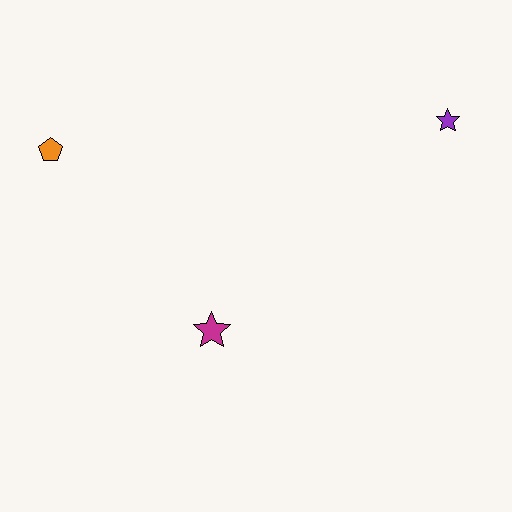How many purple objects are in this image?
There is 1 purple object.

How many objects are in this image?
There are 3 objects.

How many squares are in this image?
There are no squares.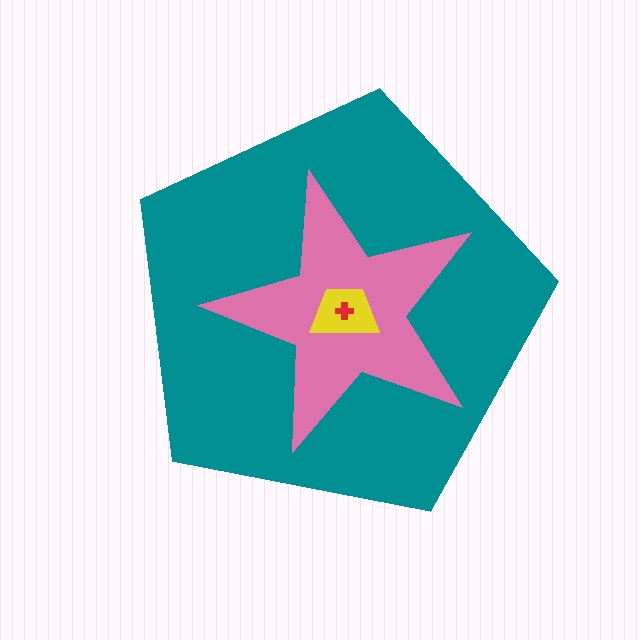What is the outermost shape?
The teal pentagon.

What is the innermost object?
The red cross.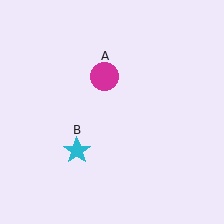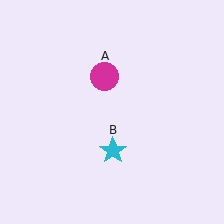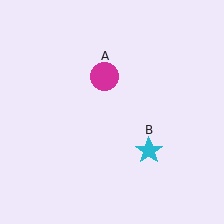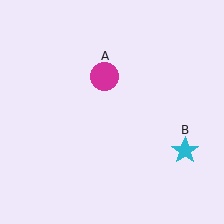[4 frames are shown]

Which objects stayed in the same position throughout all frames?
Magenta circle (object A) remained stationary.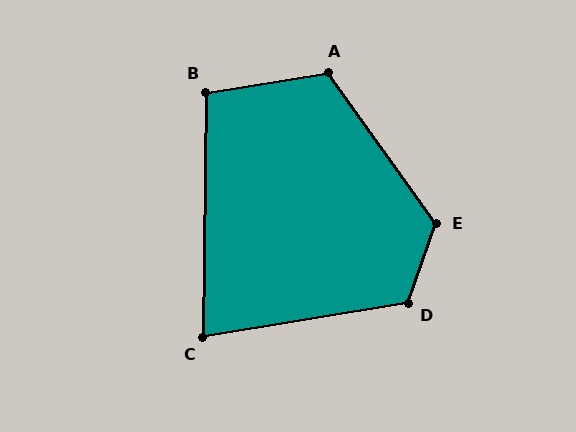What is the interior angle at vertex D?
Approximately 119 degrees (obtuse).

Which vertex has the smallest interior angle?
C, at approximately 80 degrees.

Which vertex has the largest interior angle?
E, at approximately 125 degrees.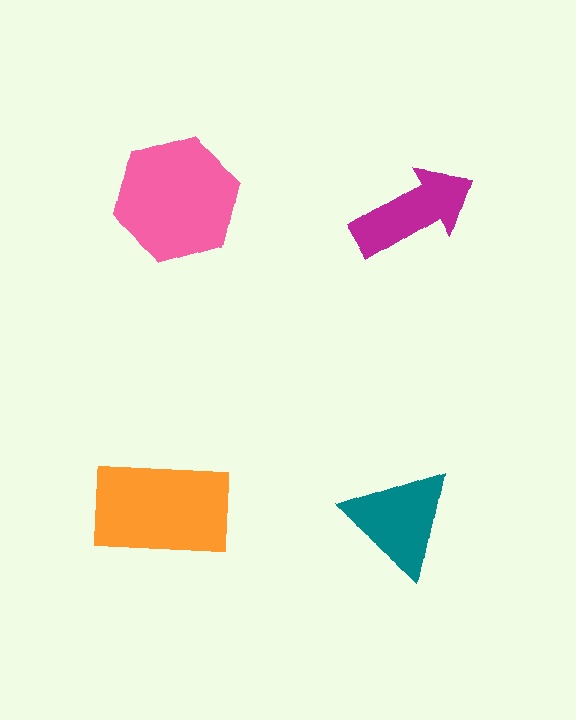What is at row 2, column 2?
A teal triangle.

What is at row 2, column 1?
An orange rectangle.